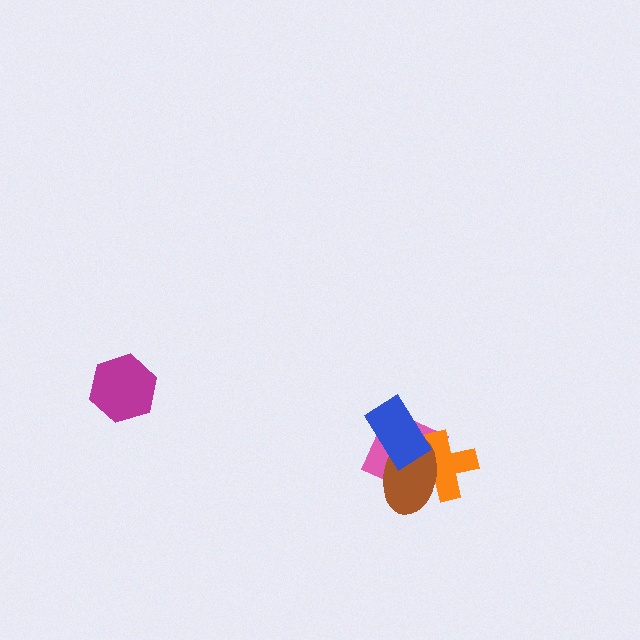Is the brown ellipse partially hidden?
Yes, it is partially covered by another shape.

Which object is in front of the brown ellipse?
The blue rectangle is in front of the brown ellipse.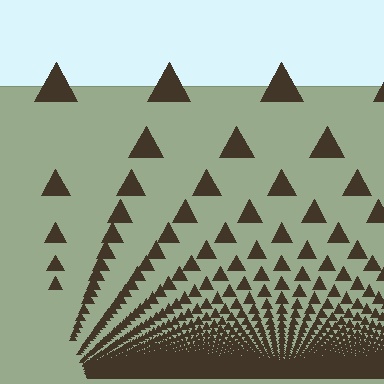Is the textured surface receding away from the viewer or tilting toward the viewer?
The surface appears to tilt toward the viewer. Texture elements get larger and sparser toward the top.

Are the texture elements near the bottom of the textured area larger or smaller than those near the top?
Smaller. The gradient is inverted — elements near the bottom are smaller and denser.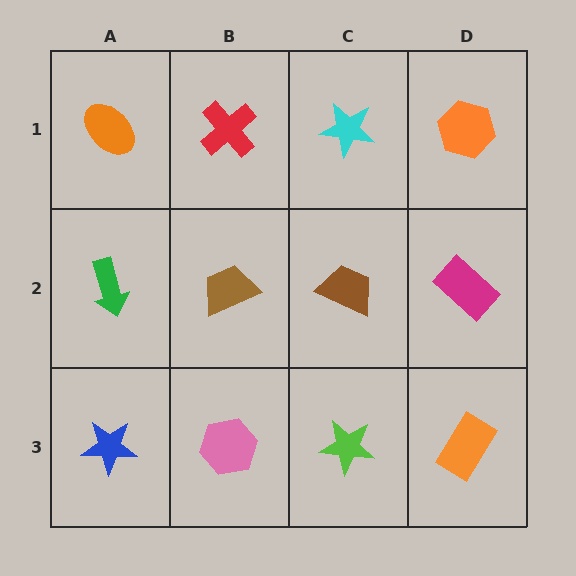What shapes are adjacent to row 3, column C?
A brown trapezoid (row 2, column C), a pink hexagon (row 3, column B), an orange rectangle (row 3, column D).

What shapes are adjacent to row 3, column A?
A green arrow (row 2, column A), a pink hexagon (row 3, column B).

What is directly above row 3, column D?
A magenta rectangle.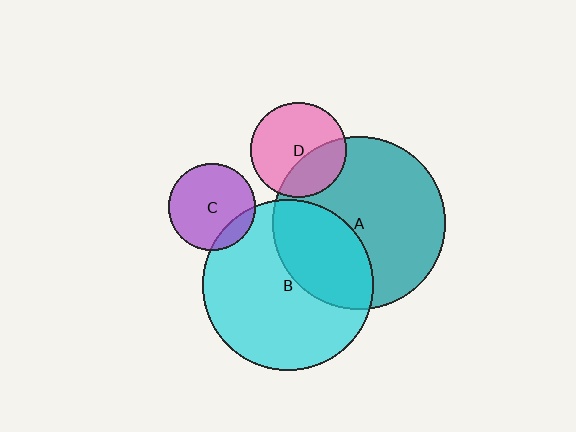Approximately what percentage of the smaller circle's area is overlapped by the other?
Approximately 35%.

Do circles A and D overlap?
Yes.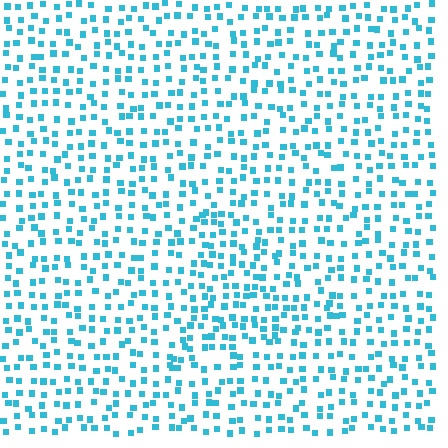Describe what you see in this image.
The image contains small cyan elements arranged at two different densities. A triangle-shaped region is visible where the elements are more densely packed than the surrounding area.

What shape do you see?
I see a triangle.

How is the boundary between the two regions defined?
The boundary is defined by a change in element density (approximately 1.4x ratio). All elements are the same color, size, and shape.